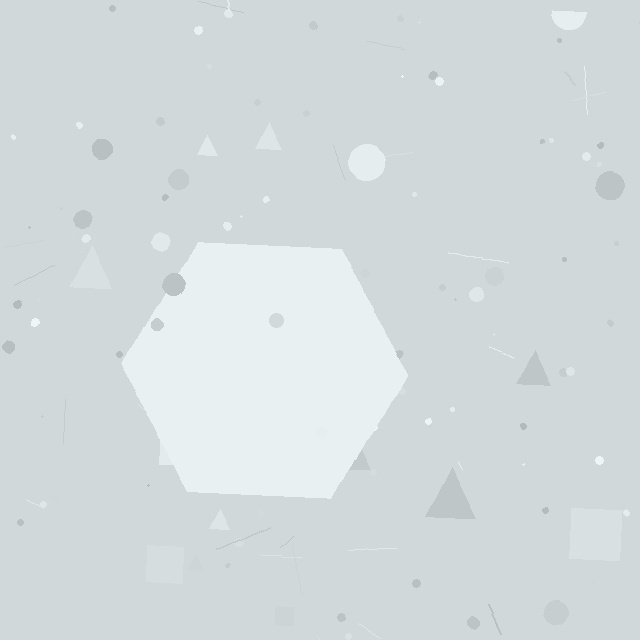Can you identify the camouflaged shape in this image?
The camouflaged shape is a hexagon.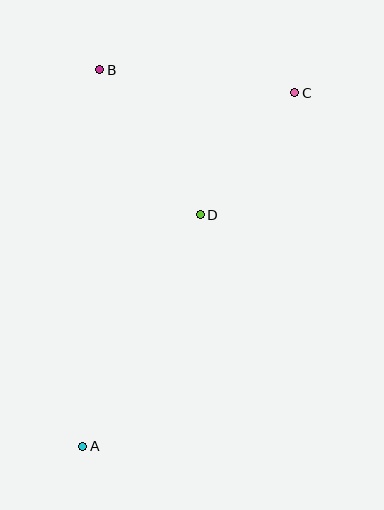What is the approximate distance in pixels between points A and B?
The distance between A and B is approximately 377 pixels.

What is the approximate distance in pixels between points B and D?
The distance between B and D is approximately 177 pixels.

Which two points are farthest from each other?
Points A and C are farthest from each other.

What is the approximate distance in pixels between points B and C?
The distance between B and C is approximately 196 pixels.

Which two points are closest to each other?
Points C and D are closest to each other.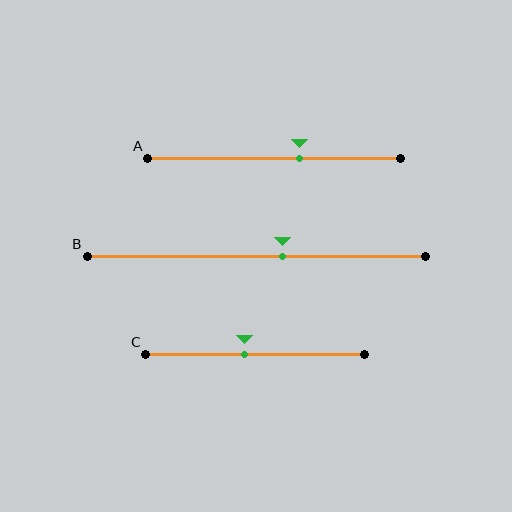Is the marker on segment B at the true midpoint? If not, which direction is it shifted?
No, the marker on segment B is shifted to the right by about 8% of the segment length.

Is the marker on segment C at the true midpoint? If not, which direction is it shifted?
No, the marker on segment C is shifted to the left by about 5% of the segment length.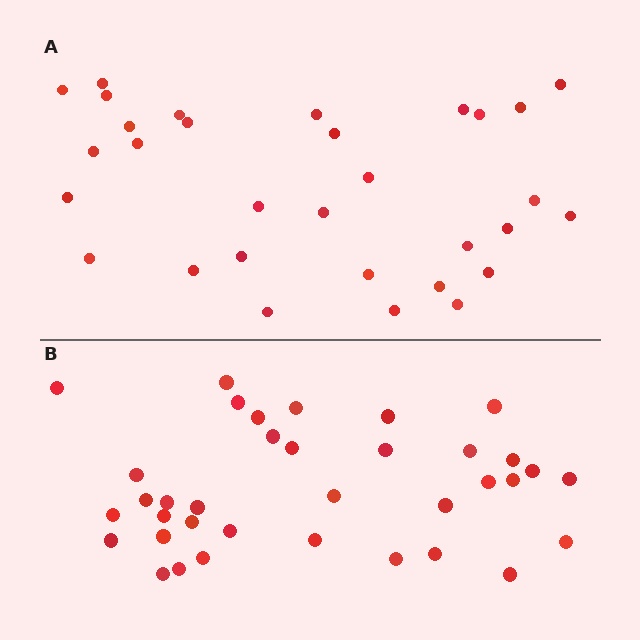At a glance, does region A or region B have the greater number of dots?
Region B (the bottom region) has more dots.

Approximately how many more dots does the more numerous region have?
Region B has about 5 more dots than region A.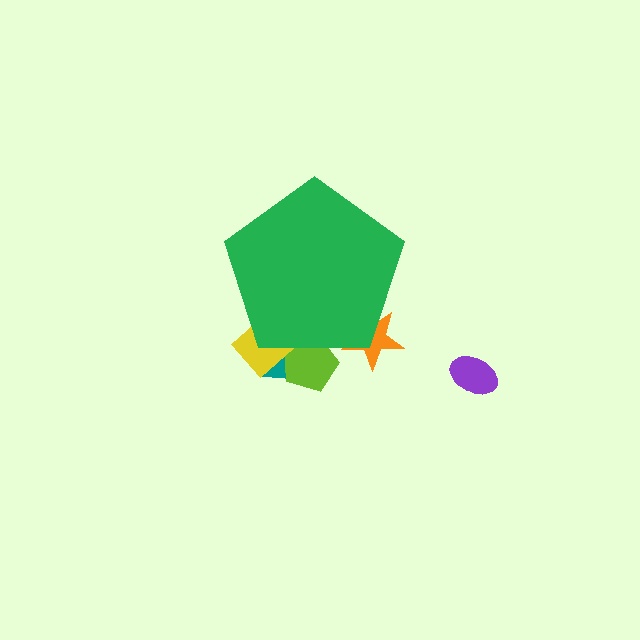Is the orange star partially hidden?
Yes, the orange star is partially hidden behind the green pentagon.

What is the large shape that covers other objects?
A green pentagon.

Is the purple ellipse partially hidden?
No, the purple ellipse is fully visible.